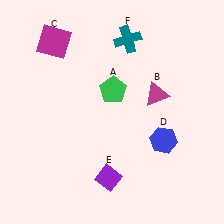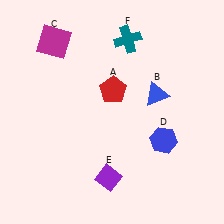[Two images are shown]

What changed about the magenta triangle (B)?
In Image 1, B is magenta. In Image 2, it changed to blue.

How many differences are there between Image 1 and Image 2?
There are 2 differences between the two images.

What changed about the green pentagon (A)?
In Image 1, A is green. In Image 2, it changed to red.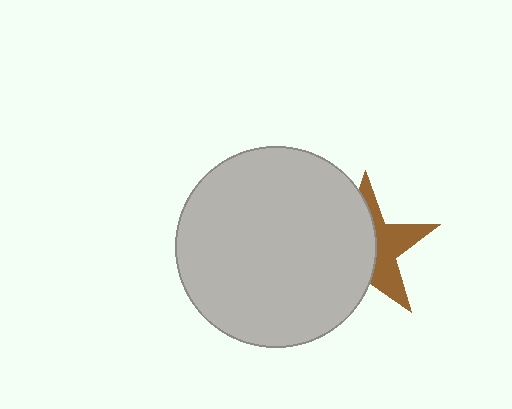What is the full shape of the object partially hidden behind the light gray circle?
The partially hidden object is a brown star.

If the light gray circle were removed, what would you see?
You would see the complete brown star.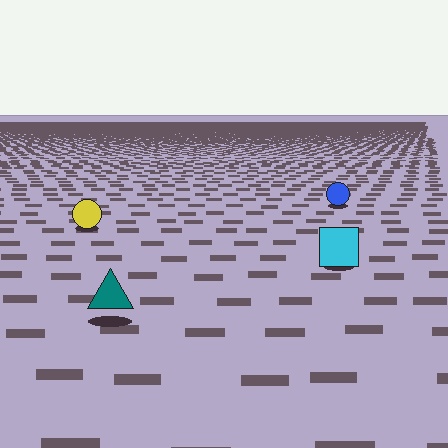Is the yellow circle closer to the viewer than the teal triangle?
No. The teal triangle is closer — you can tell from the texture gradient: the ground texture is coarser near it.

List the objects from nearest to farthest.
From nearest to farthest: the teal triangle, the cyan square, the yellow circle, the blue circle.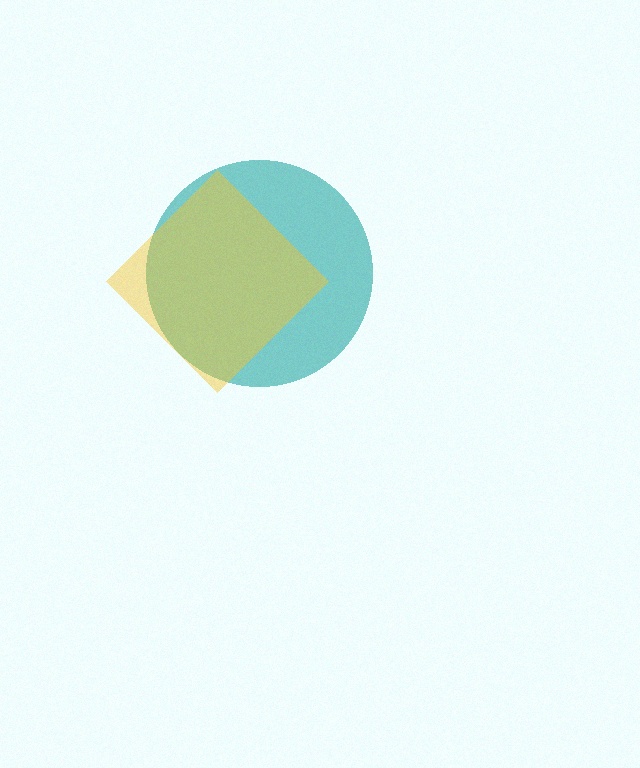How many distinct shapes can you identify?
There are 2 distinct shapes: a teal circle, a yellow diamond.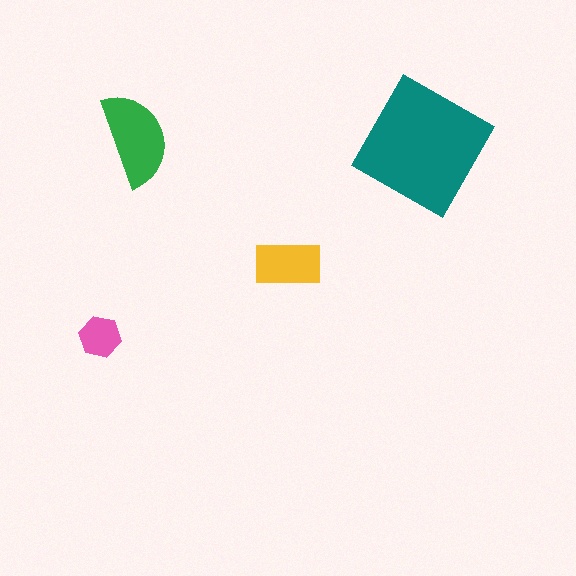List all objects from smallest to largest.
The pink hexagon, the yellow rectangle, the green semicircle, the teal square.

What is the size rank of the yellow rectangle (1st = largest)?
3rd.